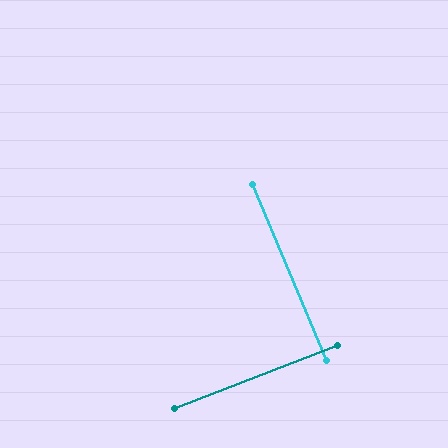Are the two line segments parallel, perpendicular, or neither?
Perpendicular — they meet at approximately 88°.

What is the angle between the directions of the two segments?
Approximately 88 degrees.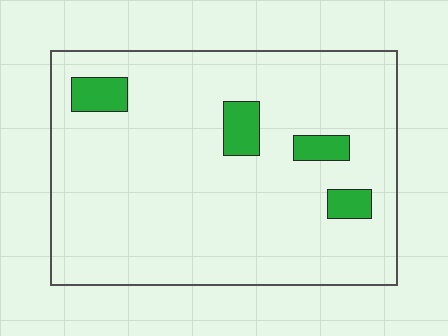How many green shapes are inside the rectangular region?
4.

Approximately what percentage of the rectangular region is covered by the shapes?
Approximately 10%.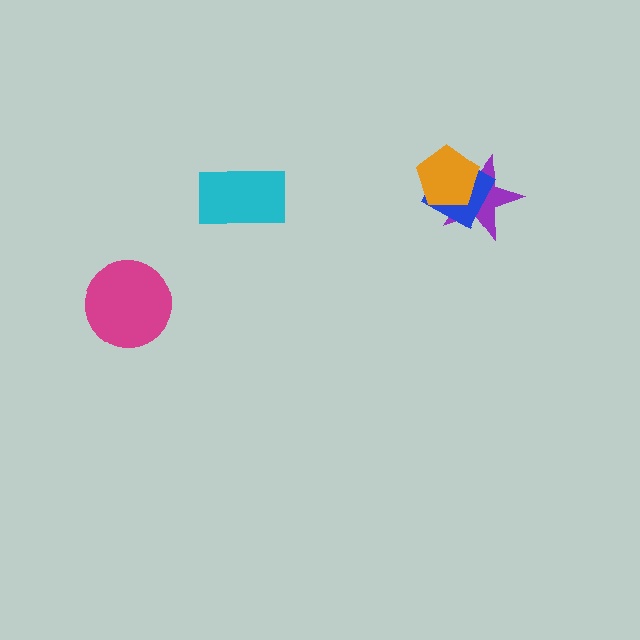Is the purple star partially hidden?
Yes, it is partially covered by another shape.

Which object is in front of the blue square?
The orange pentagon is in front of the blue square.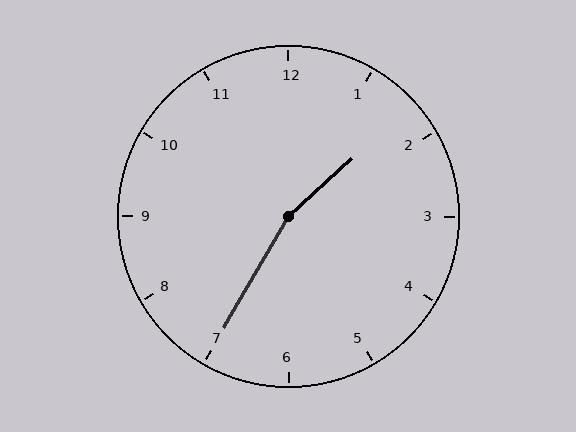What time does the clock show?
1:35.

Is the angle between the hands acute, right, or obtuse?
It is obtuse.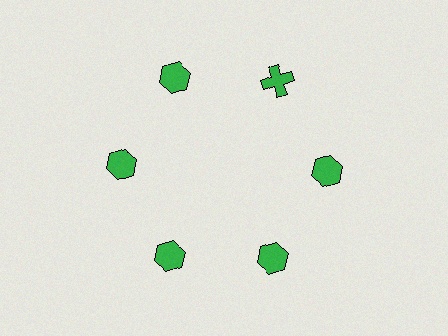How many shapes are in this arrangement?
There are 6 shapes arranged in a ring pattern.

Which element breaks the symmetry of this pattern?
The green cross at roughly the 1 o'clock position breaks the symmetry. All other shapes are green hexagons.